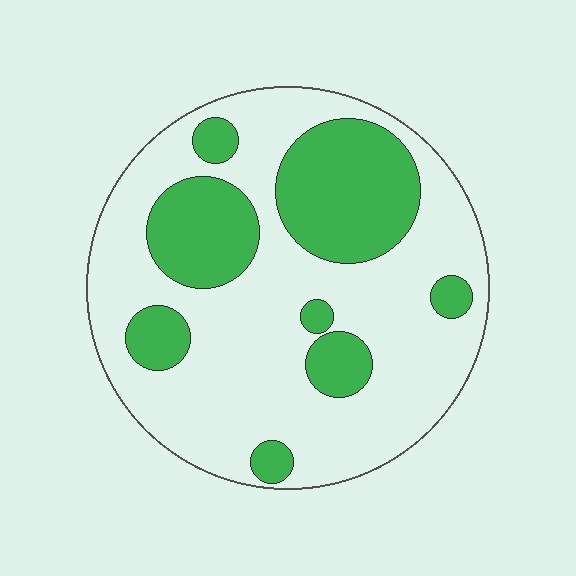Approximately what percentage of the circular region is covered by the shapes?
Approximately 30%.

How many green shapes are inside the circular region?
8.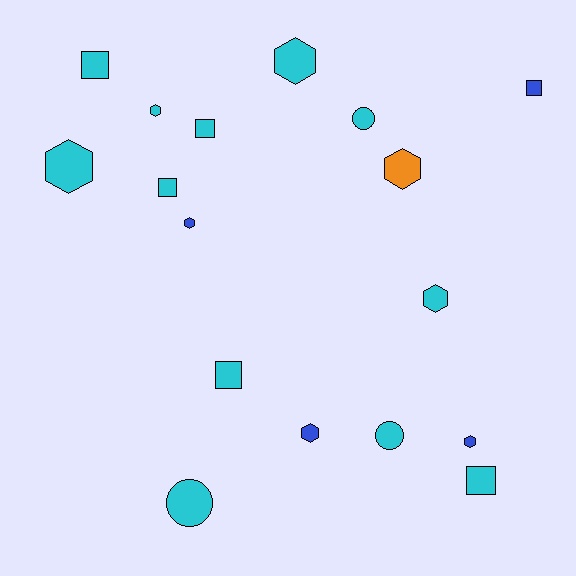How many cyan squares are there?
There are 5 cyan squares.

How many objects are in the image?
There are 17 objects.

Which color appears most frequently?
Cyan, with 12 objects.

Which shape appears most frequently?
Hexagon, with 8 objects.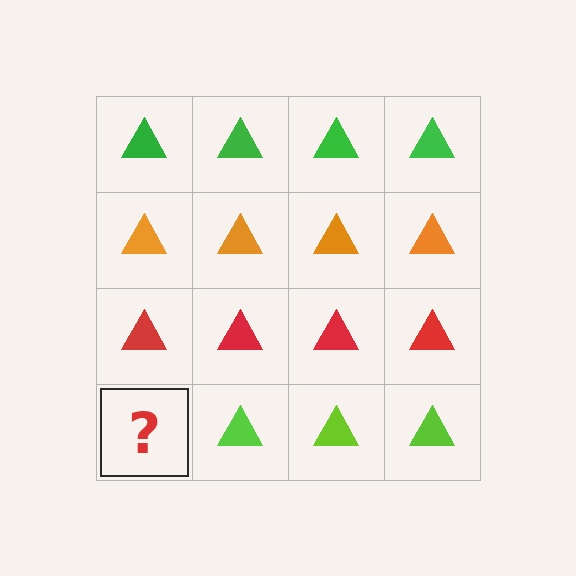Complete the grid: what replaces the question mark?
The question mark should be replaced with a lime triangle.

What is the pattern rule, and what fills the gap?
The rule is that each row has a consistent color. The gap should be filled with a lime triangle.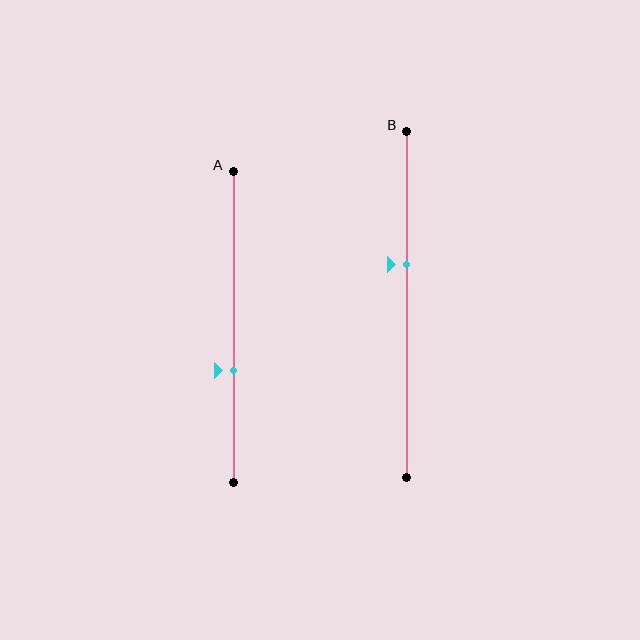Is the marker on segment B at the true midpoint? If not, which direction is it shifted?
No, the marker on segment B is shifted upward by about 12% of the segment length.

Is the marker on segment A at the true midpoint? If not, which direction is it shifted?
No, the marker on segment A is shifted downward by about 14% of the segment length.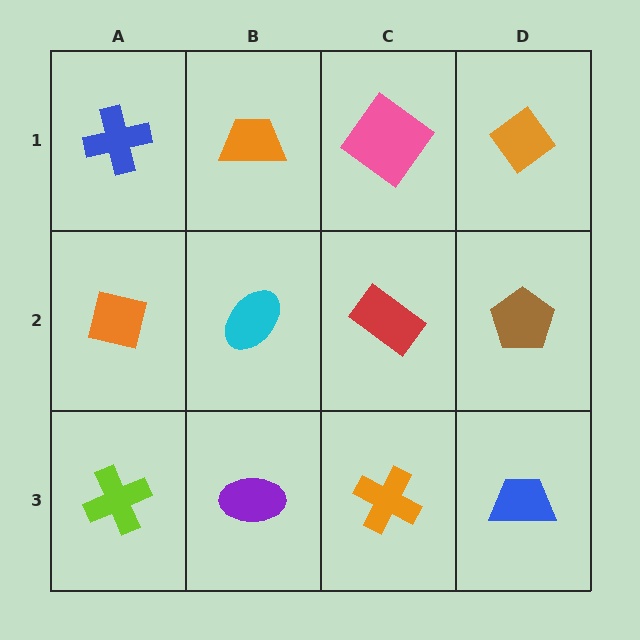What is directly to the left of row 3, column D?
An orange cross.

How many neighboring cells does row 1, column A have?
2.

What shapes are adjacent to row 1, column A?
An orange square (row 2, column A), an orange trapezoid (row 1, column B).